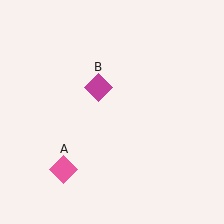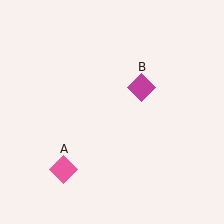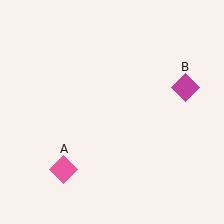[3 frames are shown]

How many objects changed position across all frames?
1 object changed position: magenta diamond (object B).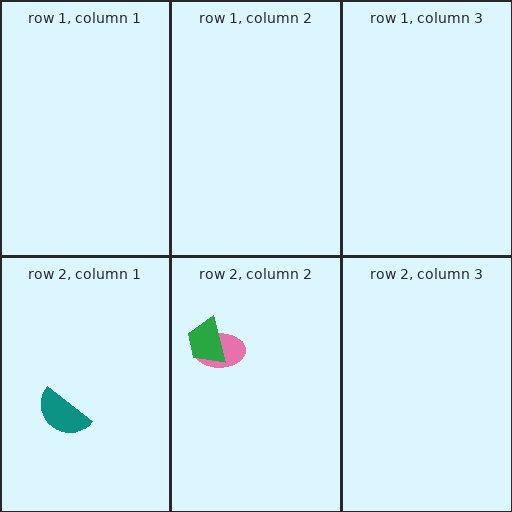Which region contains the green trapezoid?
The row 2, column 2 region.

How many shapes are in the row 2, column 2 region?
2.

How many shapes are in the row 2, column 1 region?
1.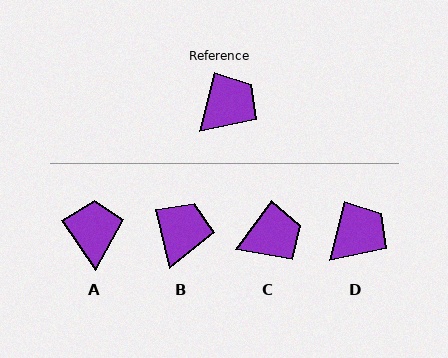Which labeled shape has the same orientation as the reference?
D.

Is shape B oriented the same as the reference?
No, it is off by about 27 degrees.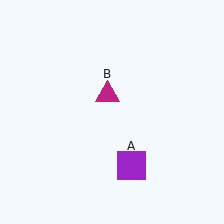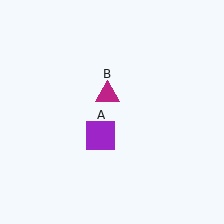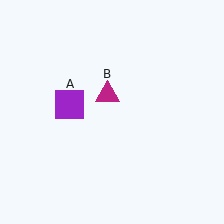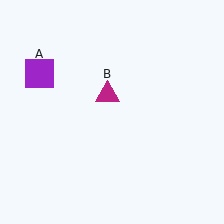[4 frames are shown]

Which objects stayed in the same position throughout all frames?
Magenta triangle (object B) remained stationary.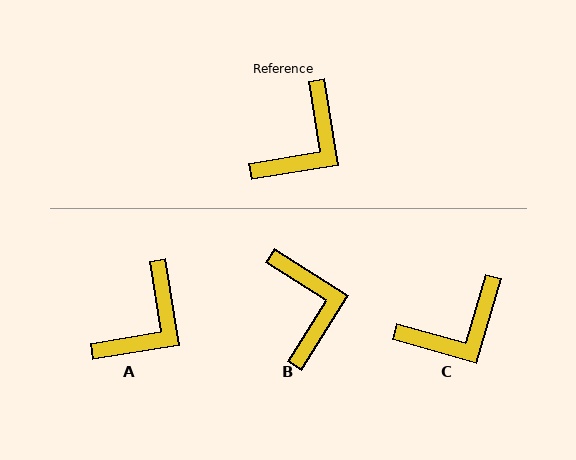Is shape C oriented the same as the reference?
No, it is off by about 25 degrees.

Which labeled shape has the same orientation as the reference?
A.